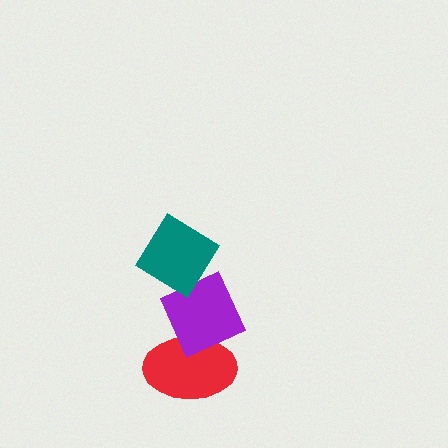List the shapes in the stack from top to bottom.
From top to bottom: the teal diamond, the purple diamond, the red ellipse.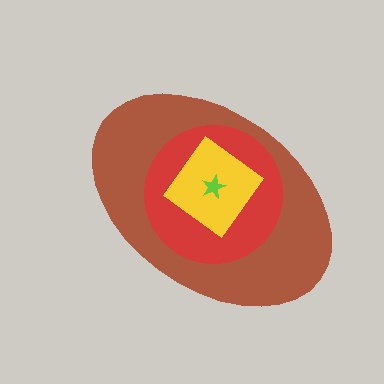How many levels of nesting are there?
4.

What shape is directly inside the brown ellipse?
The red circle.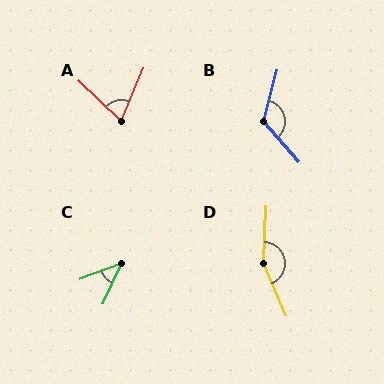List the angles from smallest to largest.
C (44°), A (69°), B (124°), D (154°).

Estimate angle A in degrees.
Approximately 69 degrees.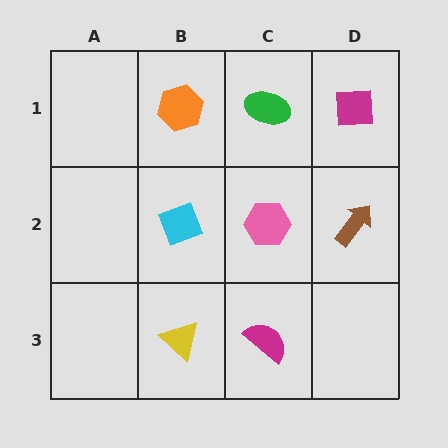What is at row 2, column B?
A cyan diamond.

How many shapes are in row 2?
3 shapes.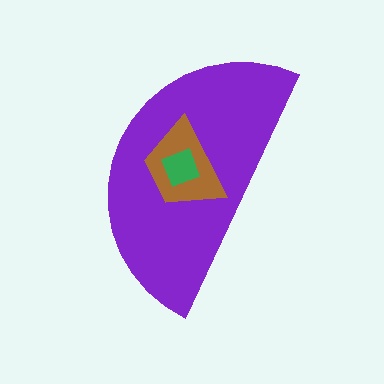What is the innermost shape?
The green square.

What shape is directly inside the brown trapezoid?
The green square.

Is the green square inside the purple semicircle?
Yes.